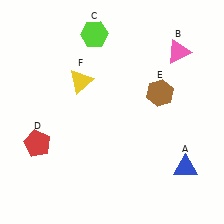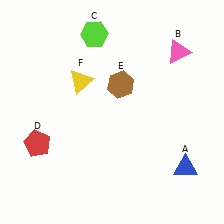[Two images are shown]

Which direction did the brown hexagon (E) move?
The brown hexagon (E) moved left.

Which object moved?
The brown hexagon (E) moved left.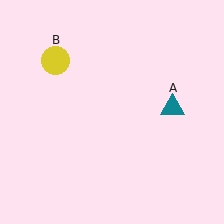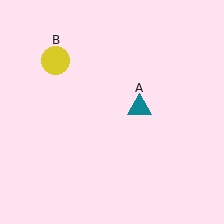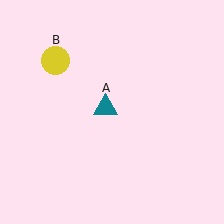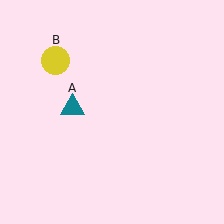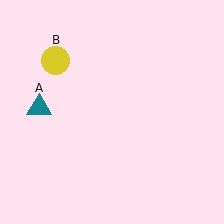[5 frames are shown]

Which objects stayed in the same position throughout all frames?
Yellow circle (object B) remained stationary.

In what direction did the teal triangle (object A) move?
The teal triangle (object A) moved left.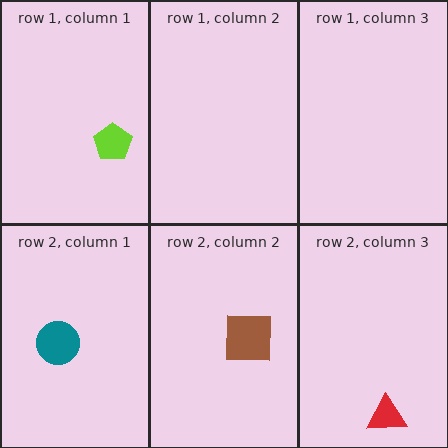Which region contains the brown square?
The row 2, column 2 region.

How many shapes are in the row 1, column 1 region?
1.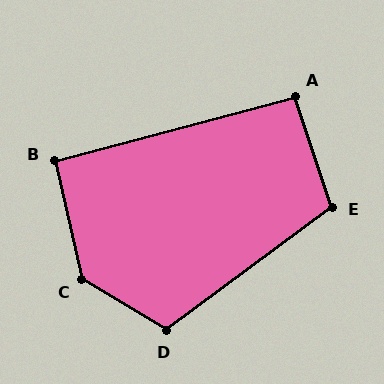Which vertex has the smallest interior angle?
B, at approximately 92 degrees.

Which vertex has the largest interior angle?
C, at approximately 134 degrees.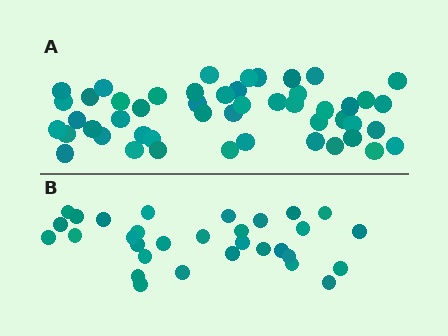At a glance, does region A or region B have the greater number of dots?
Region A (the top region) has more dots.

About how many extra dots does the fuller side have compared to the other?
Region A has approximately 20 more dots than region B.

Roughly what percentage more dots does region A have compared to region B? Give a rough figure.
About 60% more.